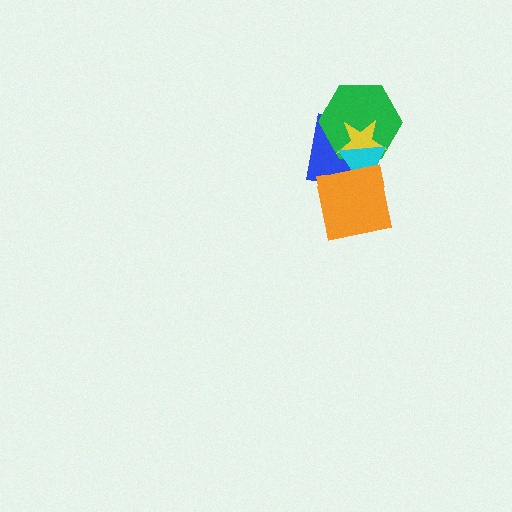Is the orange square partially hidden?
No, no other shape covers it.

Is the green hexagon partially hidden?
Yes, it is partially covered by another shape.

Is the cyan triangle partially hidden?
Yes, it is partially covered by another shape.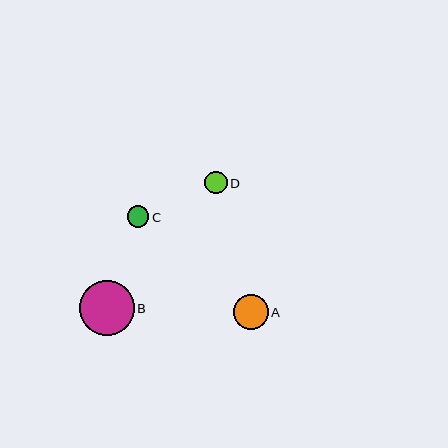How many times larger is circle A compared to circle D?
Circle A is approximately 1.5 times the size of circle D.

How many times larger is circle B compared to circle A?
Circle B is approximately 1.6 times the size of circle A.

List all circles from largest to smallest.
From largest to smallest: B, A, D, C.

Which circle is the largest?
Circle B is the largest with a size of approximately 55 pixels.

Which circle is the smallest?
Circle C is the smallest with a size of approximately 22 pixels.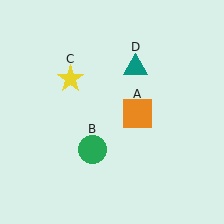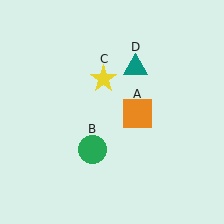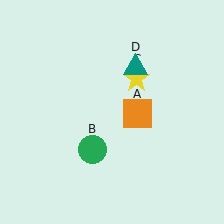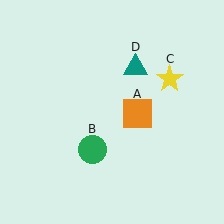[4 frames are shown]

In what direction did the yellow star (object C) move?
The yellow star (object C) moved right.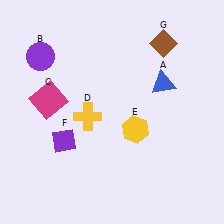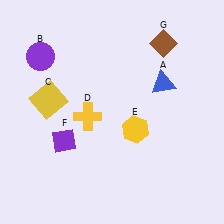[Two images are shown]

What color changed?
The square (C) changed from magenta in Image 1 to yellow in Image 2.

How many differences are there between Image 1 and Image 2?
There is 1 difference between the two images.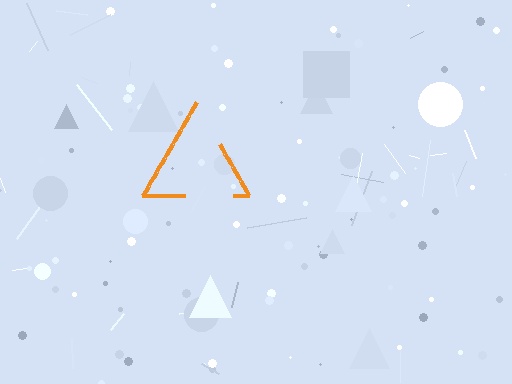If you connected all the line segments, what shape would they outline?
They would outline a triangle.